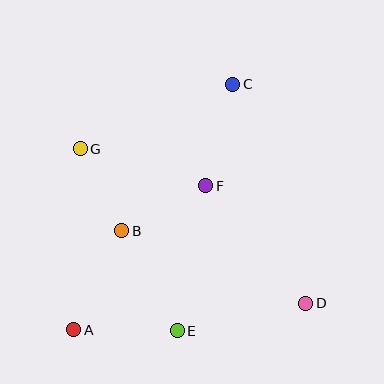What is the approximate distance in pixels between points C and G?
The distance between C and G is approximately 165 pixels.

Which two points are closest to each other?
Points B and G are closest to each other.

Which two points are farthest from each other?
Points A and C are farthest from each other.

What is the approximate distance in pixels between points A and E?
The distance between A and E is approximately 103 pixels.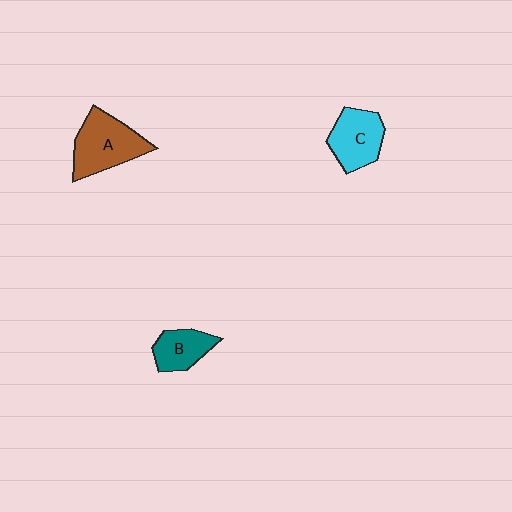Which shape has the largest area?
Shape A (brown).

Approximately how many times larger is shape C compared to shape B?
Approximately 1.3 times.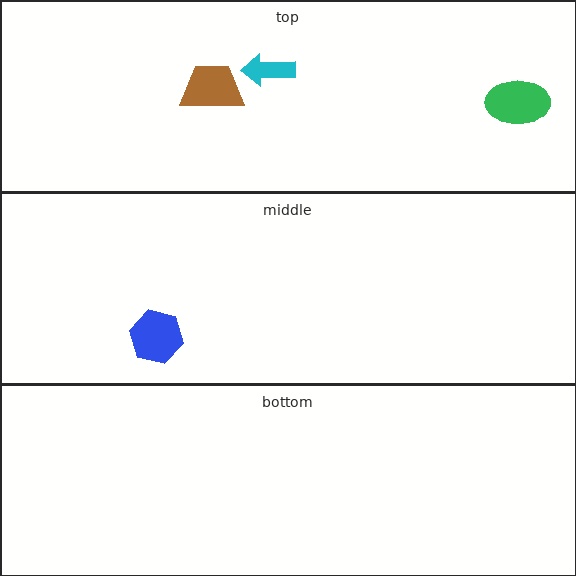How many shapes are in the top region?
3.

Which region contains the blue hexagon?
The middle region.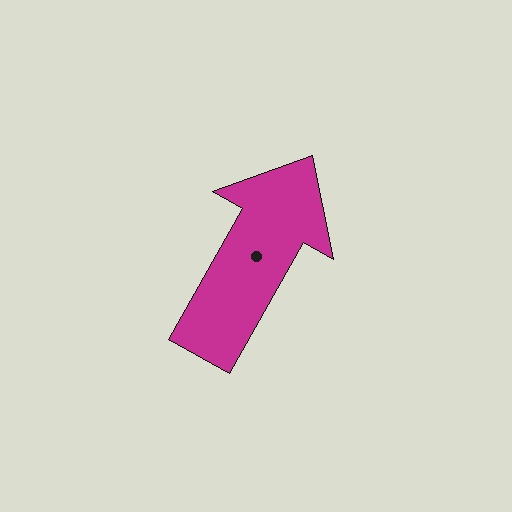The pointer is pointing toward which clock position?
Roughly 1 o'clock.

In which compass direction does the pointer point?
Northeast.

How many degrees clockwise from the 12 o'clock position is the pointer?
Approximately 29 degrees.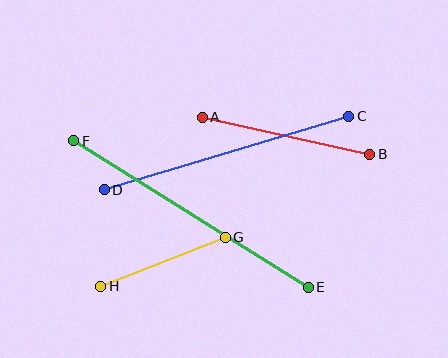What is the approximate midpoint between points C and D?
The midpoint is at approximately (227, 153) pixels.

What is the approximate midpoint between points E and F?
The midpoint is at approximately (191, 214) pixels.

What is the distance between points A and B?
The distance is approximately 172 pixels.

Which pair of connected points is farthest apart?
Points E and F are farthest apart.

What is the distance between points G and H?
The distance is approximately 134 pixels.